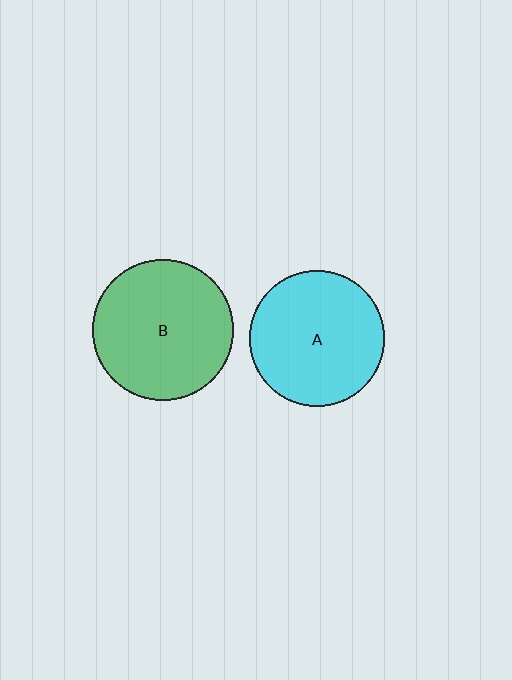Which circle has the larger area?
Circle B (green).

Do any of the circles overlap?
No, none of the circles overlap.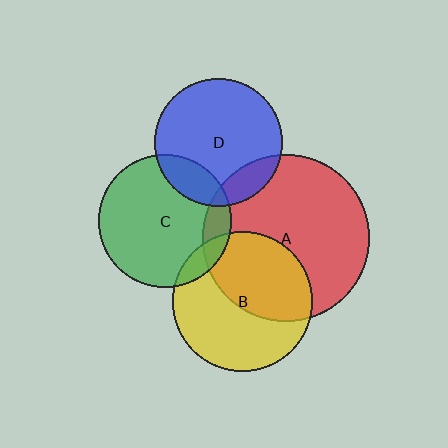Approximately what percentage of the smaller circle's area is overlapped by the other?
Approximately 15%.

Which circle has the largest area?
Circle A (red).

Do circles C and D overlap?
Yes.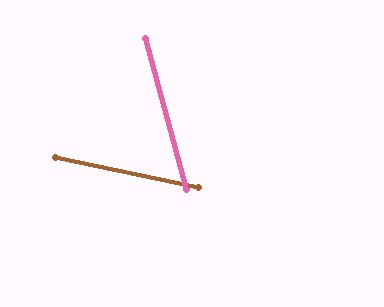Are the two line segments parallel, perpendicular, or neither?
Neither parallel nor perpendicular — they differ by about 63°.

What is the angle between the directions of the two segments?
Approximately 63 degrees.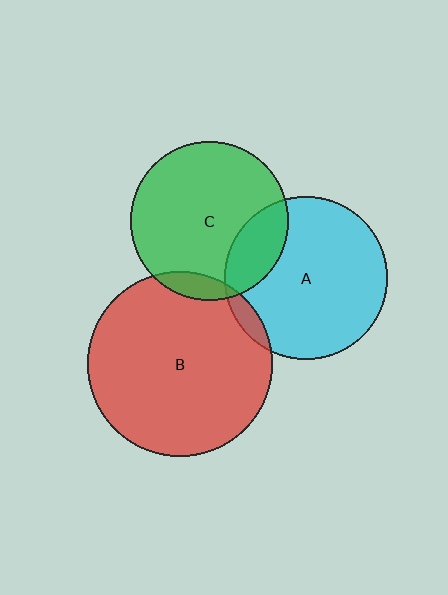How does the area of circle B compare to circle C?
Approximately 1.4 times.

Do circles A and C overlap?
Yes.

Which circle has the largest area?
Circle B (red).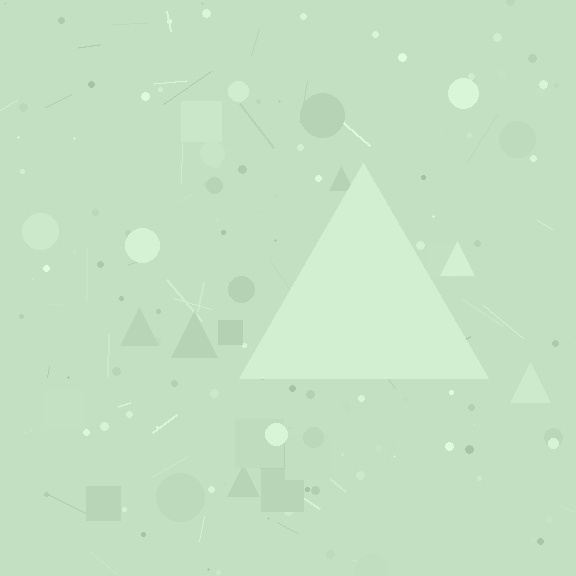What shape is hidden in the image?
A triangle is hidden in the image.